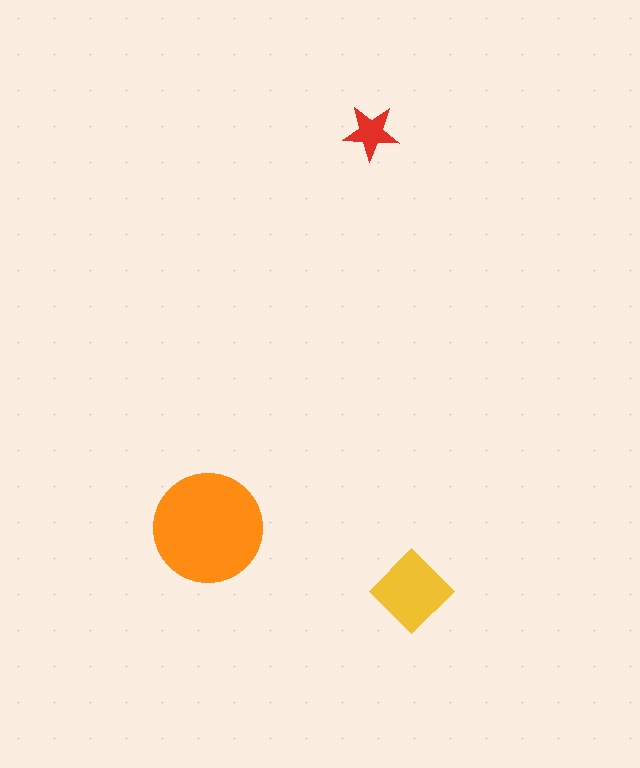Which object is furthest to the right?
The yellow diamond is rightmost.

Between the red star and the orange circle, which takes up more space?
The orange circle.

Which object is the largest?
The orange circle.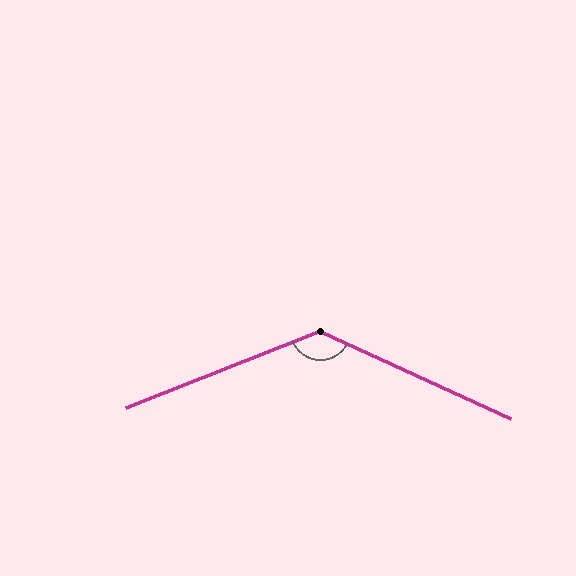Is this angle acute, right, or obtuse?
It is obtuse.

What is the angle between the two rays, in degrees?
Approximately 133 degrees.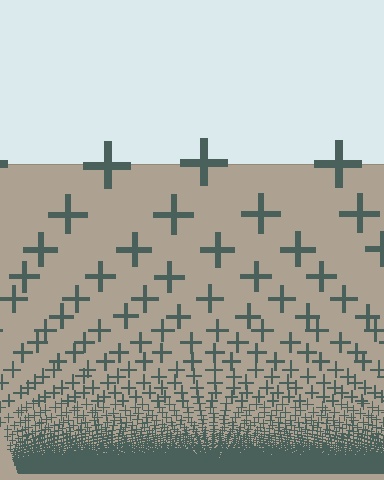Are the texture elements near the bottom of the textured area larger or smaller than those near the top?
Smaller. The gradient is inverted — elements near the bottom are smaller and denser.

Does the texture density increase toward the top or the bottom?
Density increases toward the bottom.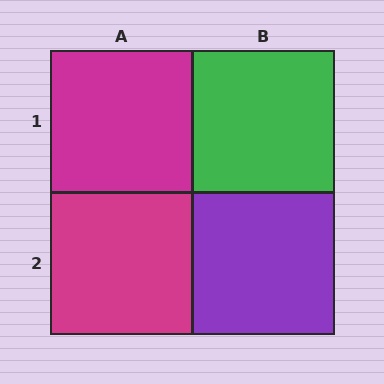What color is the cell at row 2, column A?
Magenta.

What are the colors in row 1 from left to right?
Magenta, green.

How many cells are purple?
1 cell is purple.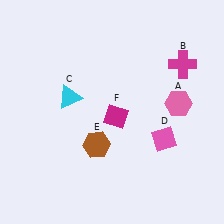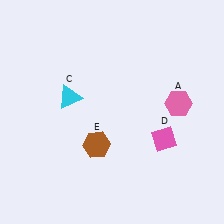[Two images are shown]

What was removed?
The magenta cross (B), the magenta diamond (F) were removed in Image 2.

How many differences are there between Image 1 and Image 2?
There are 2 differences between the two images.